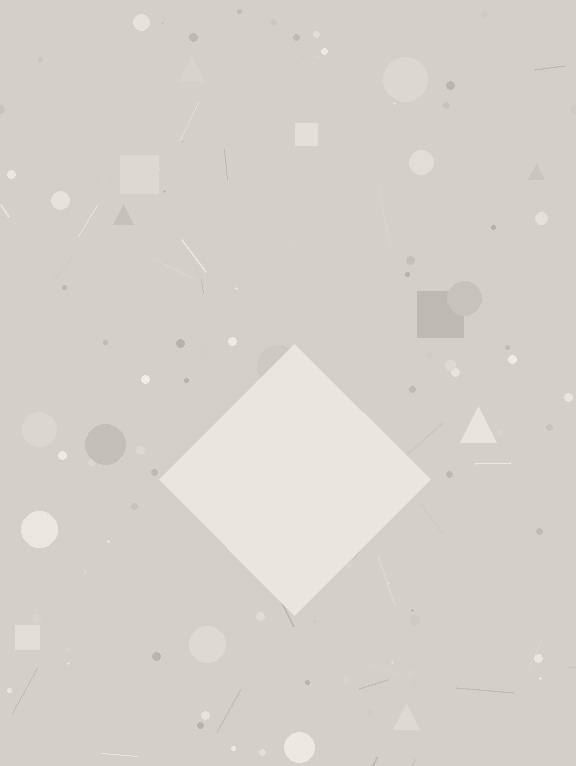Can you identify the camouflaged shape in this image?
The camouflaged shape is a diamond.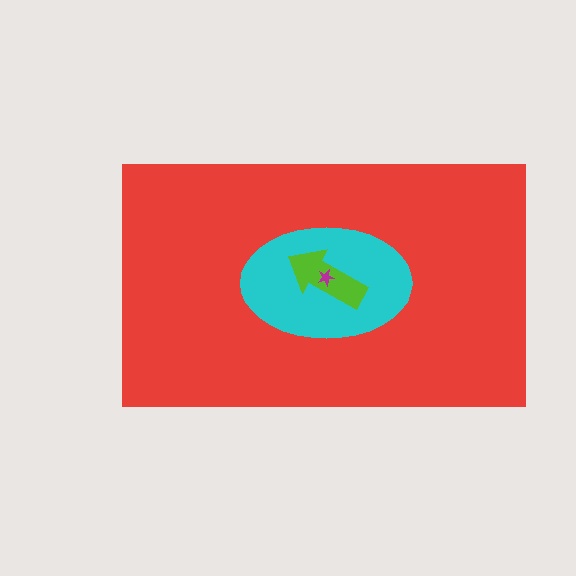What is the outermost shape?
The red rectangle.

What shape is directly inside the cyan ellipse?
The lime arrow.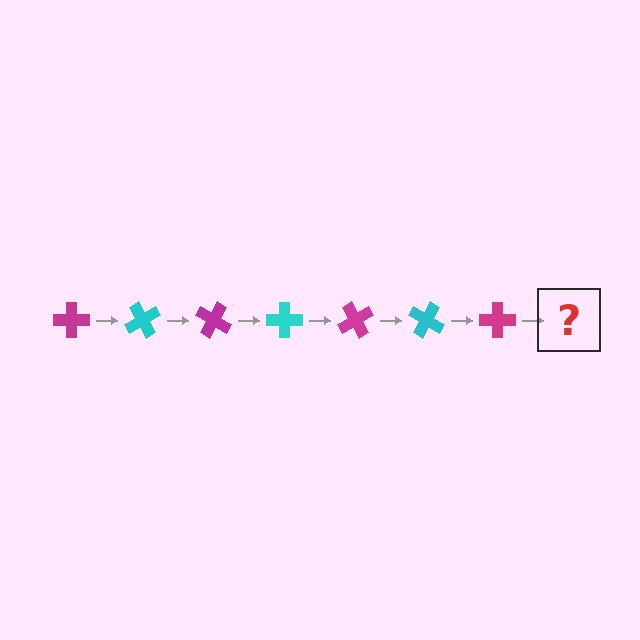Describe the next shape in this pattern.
It should be a cyan cross, rotated 420 degrees from the start.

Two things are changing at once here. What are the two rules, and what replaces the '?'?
The two rules are that it rotates 60 degrees each step and the color cycles through magenta and cyan. The '?' should be a cyan cross, rotated 420 degrees from the start.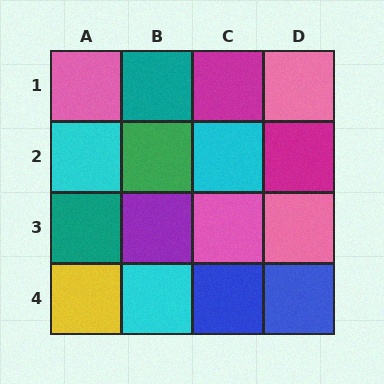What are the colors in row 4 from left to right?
Yellow, cyan, blue, blue.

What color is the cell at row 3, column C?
Pink.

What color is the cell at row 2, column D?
Magenta.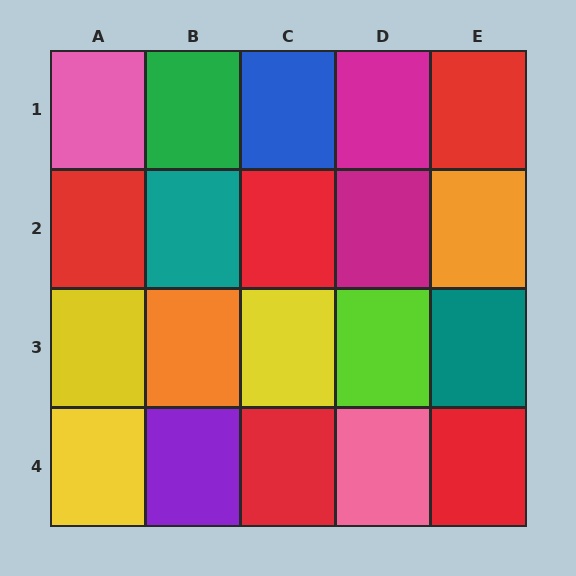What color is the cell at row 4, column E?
Red.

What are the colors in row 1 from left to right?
Pink, green, blue, magenta, red.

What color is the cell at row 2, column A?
Red.